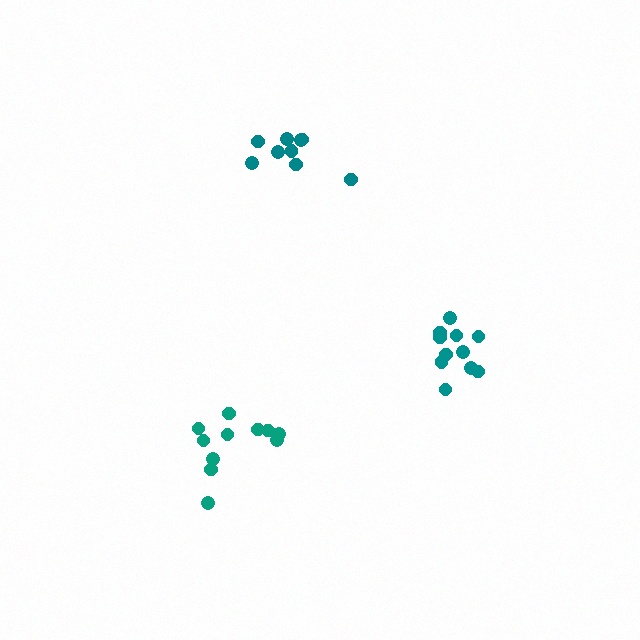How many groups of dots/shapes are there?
There are 3 groups.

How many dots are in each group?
Group 1: 9 dots, Group 2: 11 dots, Group 3: 11 dots (31 total).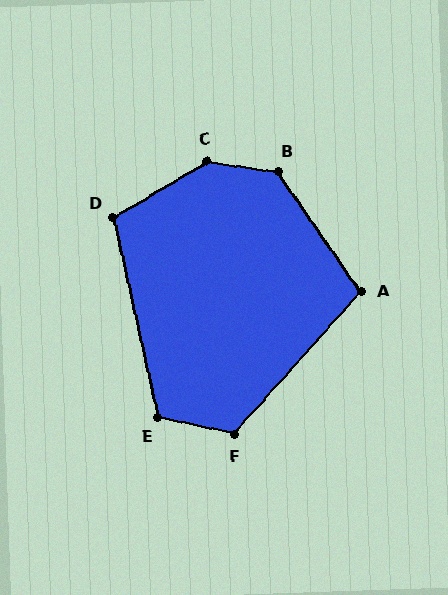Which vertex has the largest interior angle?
C, at approximately 141 degrees.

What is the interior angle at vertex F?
Approximately 120 degrees (obtuse).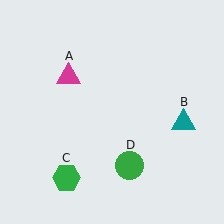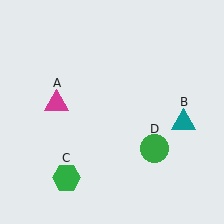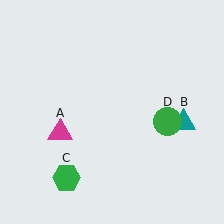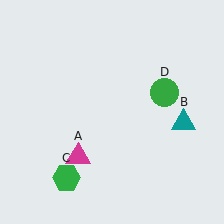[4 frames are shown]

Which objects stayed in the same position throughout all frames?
Teal triangle (object B) and green hexagon (object C) remained stationary.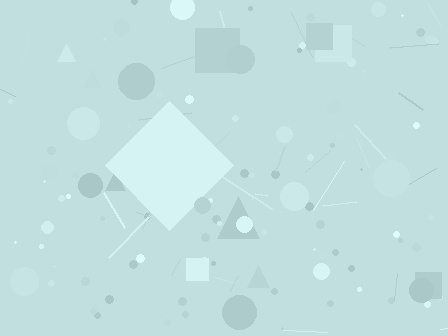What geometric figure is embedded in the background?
A diamond is embedded in the background.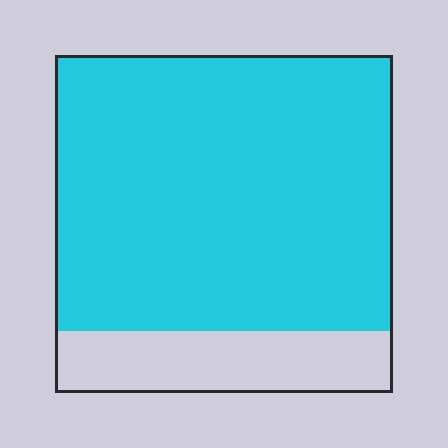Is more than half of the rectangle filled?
Yes.